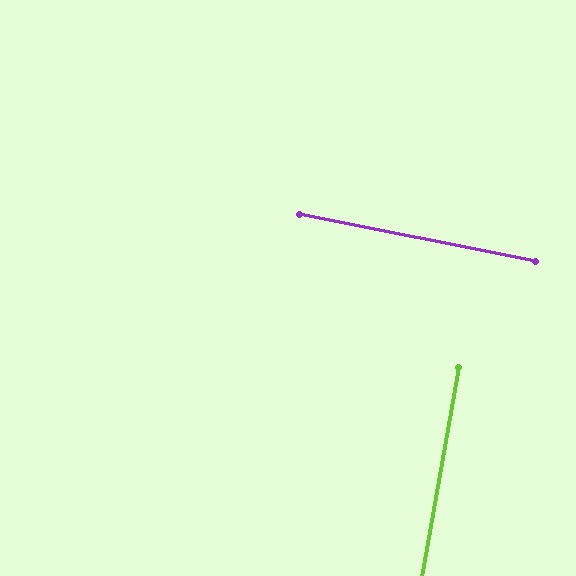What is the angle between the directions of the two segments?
Approximately 89 degrees.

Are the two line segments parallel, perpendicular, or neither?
Perpendicular — they meet at approximately 89°.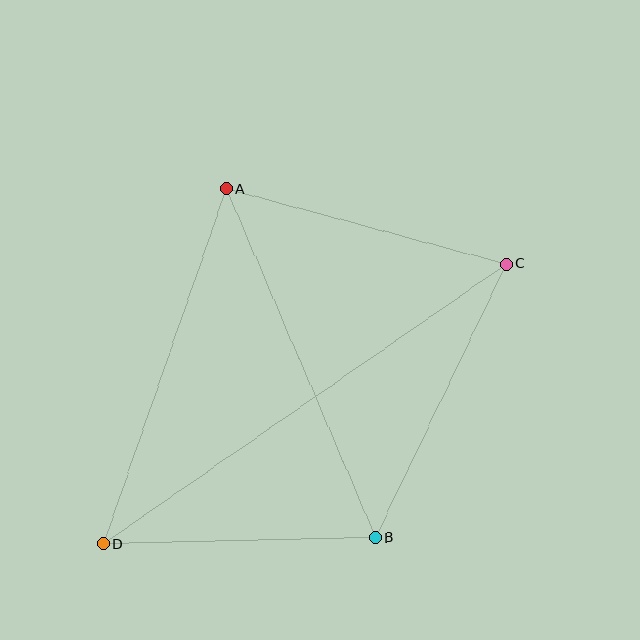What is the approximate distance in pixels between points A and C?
The distance between A and C is approximately 290 pixels.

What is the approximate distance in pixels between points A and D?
The distance between A and D is approximately 376 pixels.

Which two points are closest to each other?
Points B and D are closest to each other.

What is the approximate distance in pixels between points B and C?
The distance between B and C is approximately 303 pixels.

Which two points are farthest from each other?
Points C and D are farthest from each other.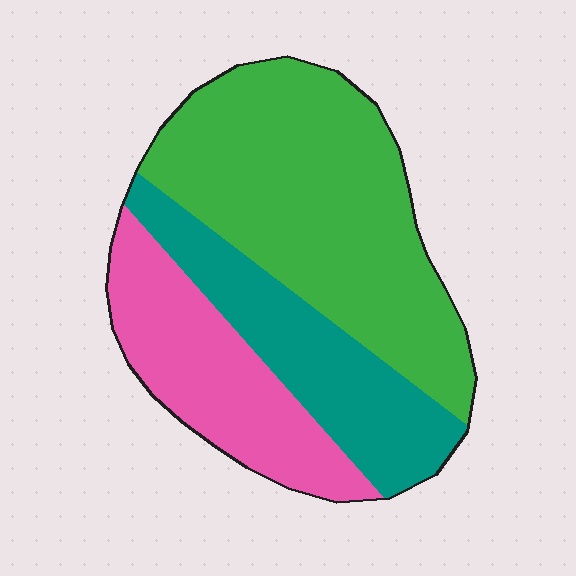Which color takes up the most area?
Green, at roughly 50%.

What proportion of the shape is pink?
Pink takes up about one quarter (1/4) of the shape.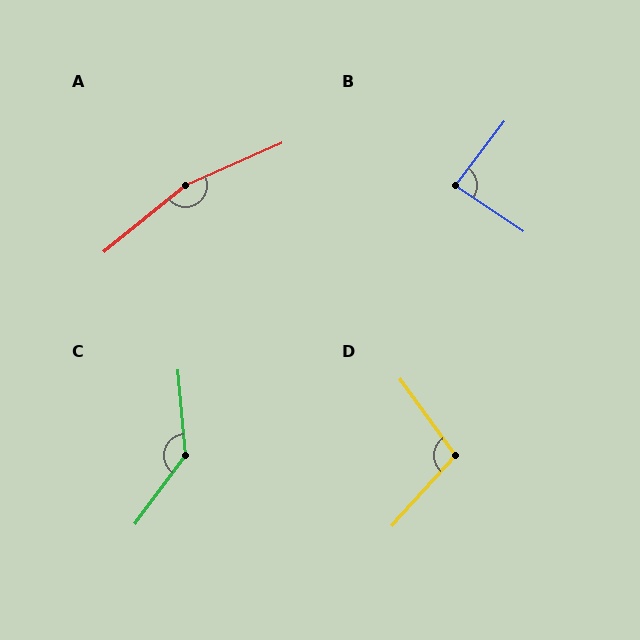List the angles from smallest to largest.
B (86°), D (102°), C (139°), A (165°).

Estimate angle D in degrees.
Approximately 102 degrees.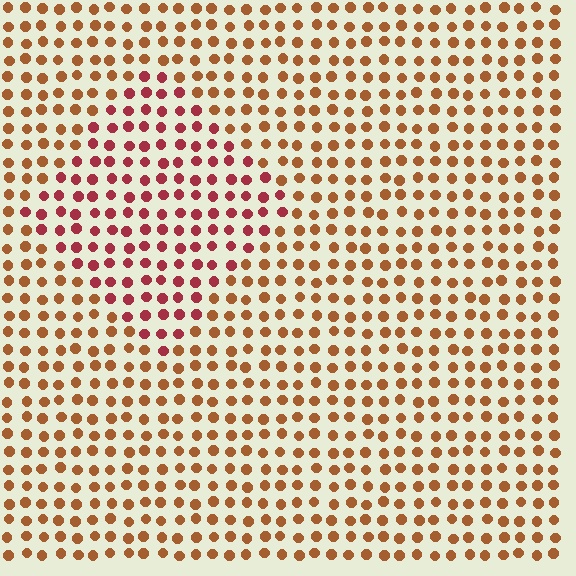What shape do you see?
I see a diamond.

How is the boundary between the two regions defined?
The boundary is defined purely by a slight shift in hue (about 35 degrees). Spacing, size, and orientation are identical on both sides.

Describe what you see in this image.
The image is filled with small brown elements in a uniform arrangement. A diamond-shaped region is visible where the elements are tinted to a slightly different hue, forming a subtle color boundary.